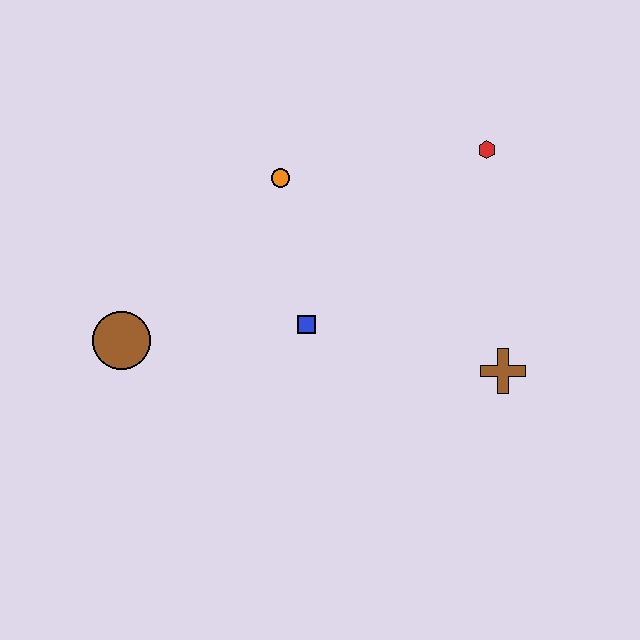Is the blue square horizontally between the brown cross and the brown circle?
Yes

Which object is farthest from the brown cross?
The brown circle is farthest from the brown cross.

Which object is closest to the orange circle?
The blue square is closest to the orange circle.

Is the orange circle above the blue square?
Yes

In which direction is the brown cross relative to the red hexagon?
The brown cross is below the red hexagon.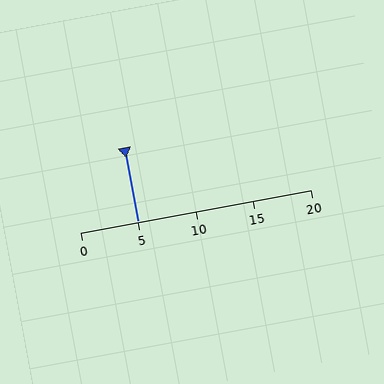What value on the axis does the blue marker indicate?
The marker indicates approximately 5.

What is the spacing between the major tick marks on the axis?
The major ticks are spaced 5 apart.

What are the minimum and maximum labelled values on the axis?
The axis runs from 0 to 20.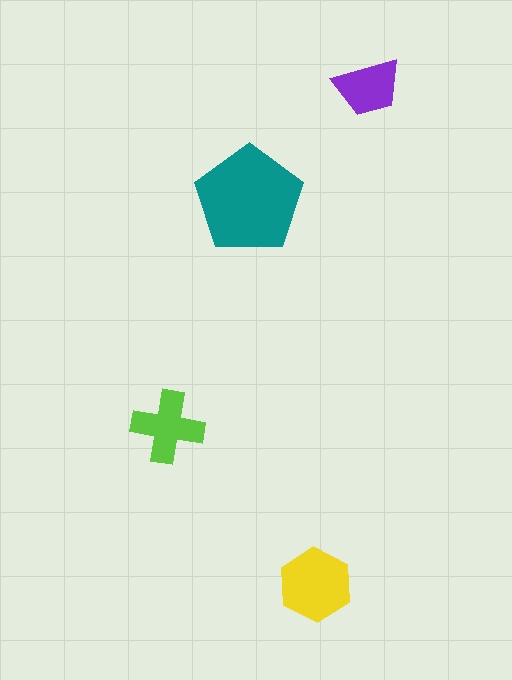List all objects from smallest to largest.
The purple trapezoid, the lime cross, the yellow hexagon, the teal pentagon.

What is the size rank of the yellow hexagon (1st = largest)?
2nd.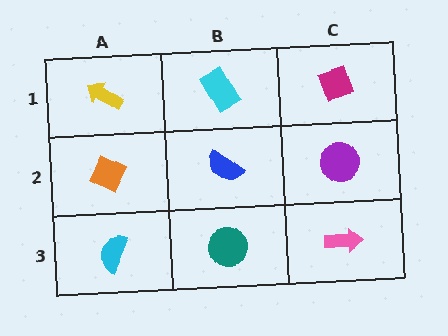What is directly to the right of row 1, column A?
A cyan rectangle.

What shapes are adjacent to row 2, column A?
A yellow arrow (row 1, column A), a cyan semicircle (row 3, column A), a blue semicircle (row 2, column B).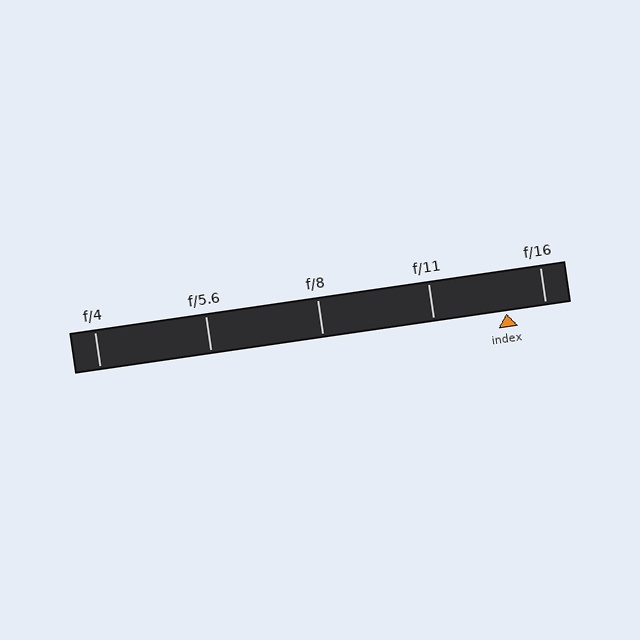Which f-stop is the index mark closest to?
The index mark is closest to f/16.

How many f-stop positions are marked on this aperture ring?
There are 5 f-stop positions marked.